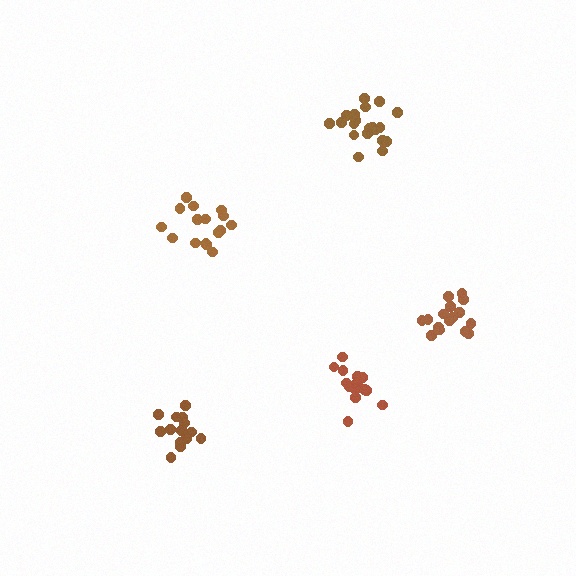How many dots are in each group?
Group 1: 16 dots, Group 2: 17 dots, Group 3: 14 dots, Group 4: 20 dots, Group 5: 16 dots (83 total).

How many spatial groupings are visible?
There are 5 spatial groupings.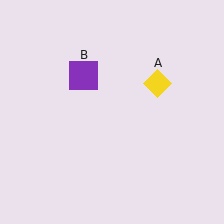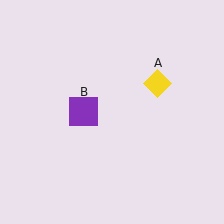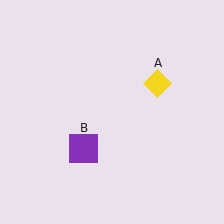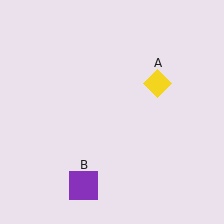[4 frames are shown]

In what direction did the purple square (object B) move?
The purple square (object B) moved down.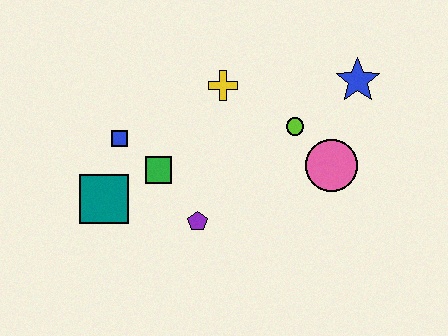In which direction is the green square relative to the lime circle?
The green square is to the left of the lime circle.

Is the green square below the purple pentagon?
No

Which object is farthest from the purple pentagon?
The blue star is farthest from the purple pentagon.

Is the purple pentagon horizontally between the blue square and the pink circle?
Yes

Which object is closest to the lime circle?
The pink circle is closest to the lime circle.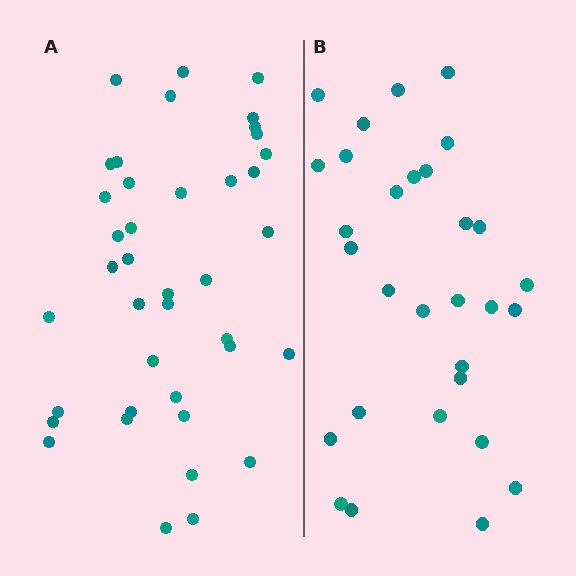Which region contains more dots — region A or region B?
Region A (the left region) has more dots.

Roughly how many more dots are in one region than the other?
Region A has roughly 10 or so more dots than region B.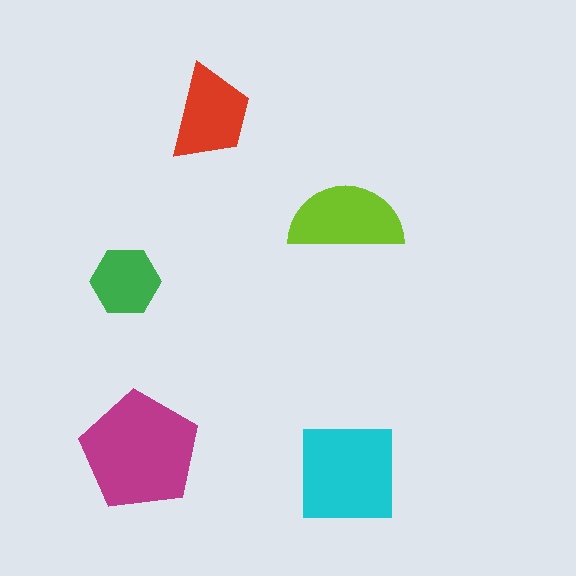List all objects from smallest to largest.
The green hexagon, the red trapezoid, the lime semicircle, the cyan square, the magenta pentagon.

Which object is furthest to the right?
The cyan square is rightmost.